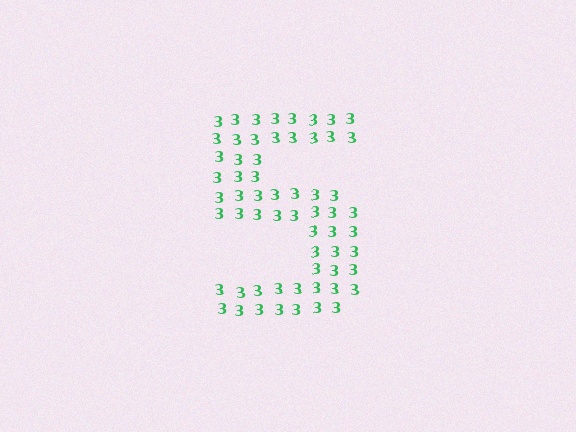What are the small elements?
The small elements are digit 3's.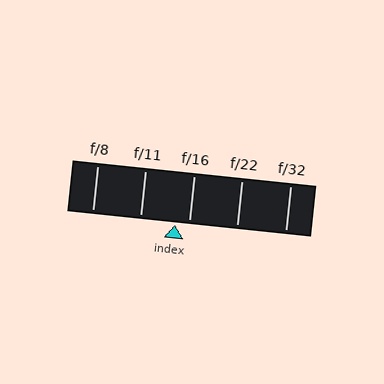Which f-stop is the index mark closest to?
The index mark is closest to f/16.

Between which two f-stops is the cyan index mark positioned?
The index mark is between f/11 and f/16.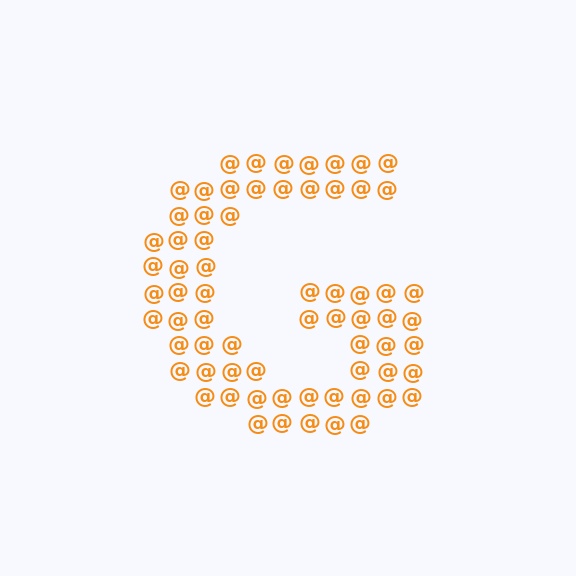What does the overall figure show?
The overall figure shows the letter G.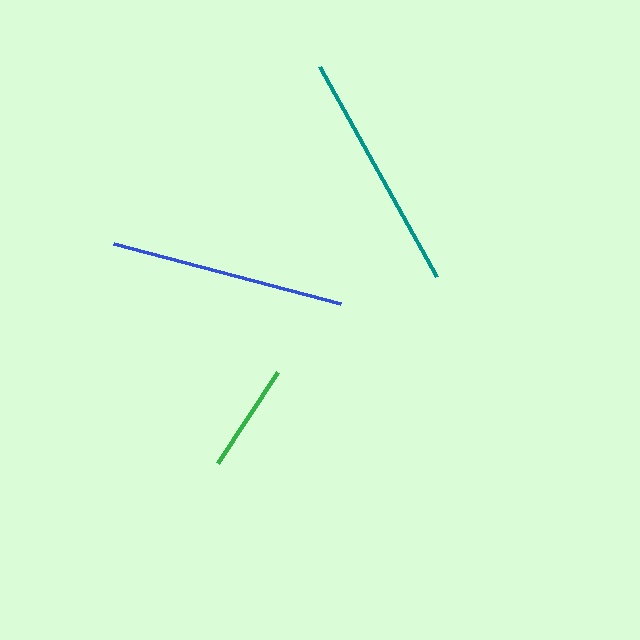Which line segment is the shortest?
The green line is the shortest at approximately 109 pixels.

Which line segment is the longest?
The teal line is the longest at approximately 240 pixels.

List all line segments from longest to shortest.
From longest to shortest: teal, blue, green.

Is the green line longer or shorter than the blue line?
The blue line is longer than the green line.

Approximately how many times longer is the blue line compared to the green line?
The blue line is approximately 2.2 times the length of the green line.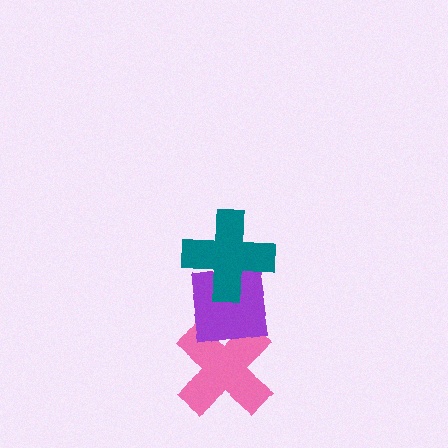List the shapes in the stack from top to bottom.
From top to bottom: the teal cross, the purple square, the pink cross.